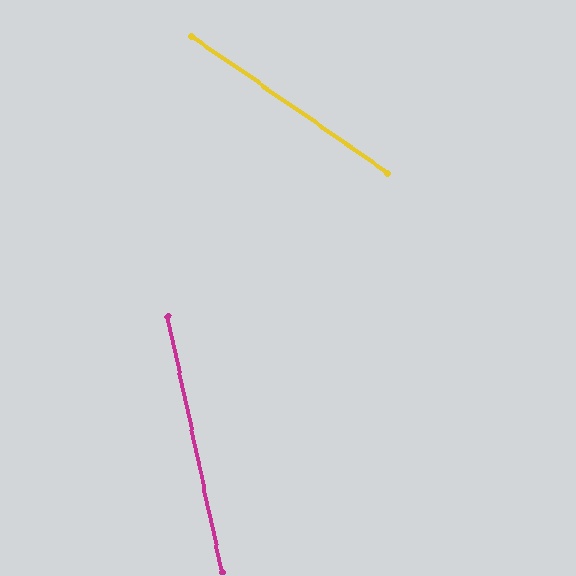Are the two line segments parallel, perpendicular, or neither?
Neither parallel nor perpendicular — they differ by about 43°.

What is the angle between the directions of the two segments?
Approximately 43 degrees.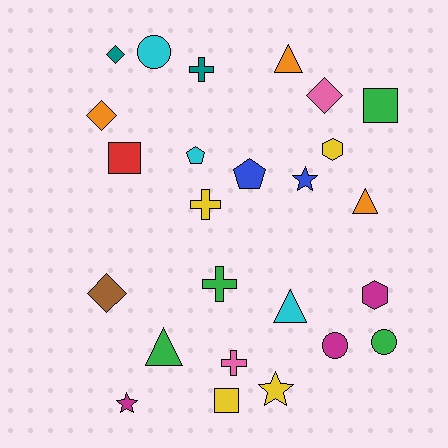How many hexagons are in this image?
There are 2 hexagons.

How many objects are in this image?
There are 25 objects.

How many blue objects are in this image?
There are 2 blue objects.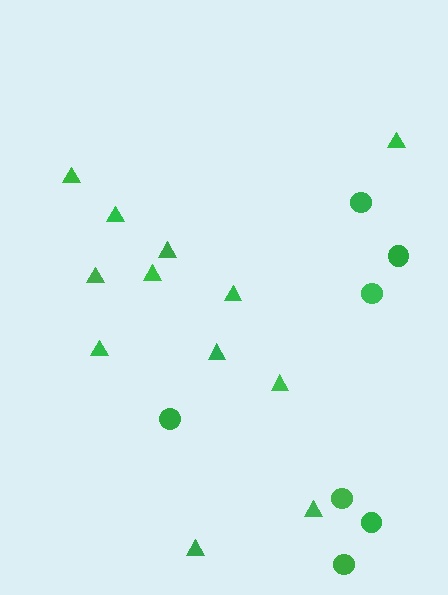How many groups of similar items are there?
There are 2 groups: one group of triangles (12) and one group of circles (7).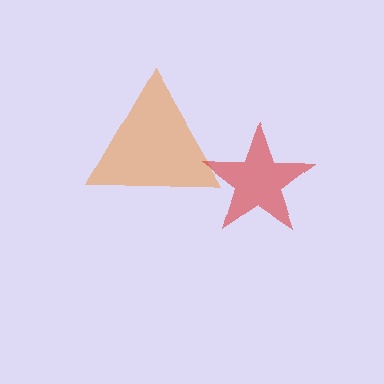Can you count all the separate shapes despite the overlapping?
Yes, there are 2 separate shapes.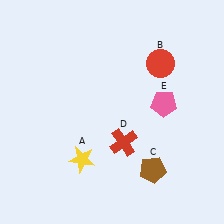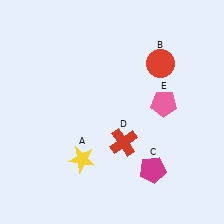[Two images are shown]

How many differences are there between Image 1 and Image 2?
There is 1 difference between the two images.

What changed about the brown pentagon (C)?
In Image 1, C is brown. In Image 2, it changed to magenta.